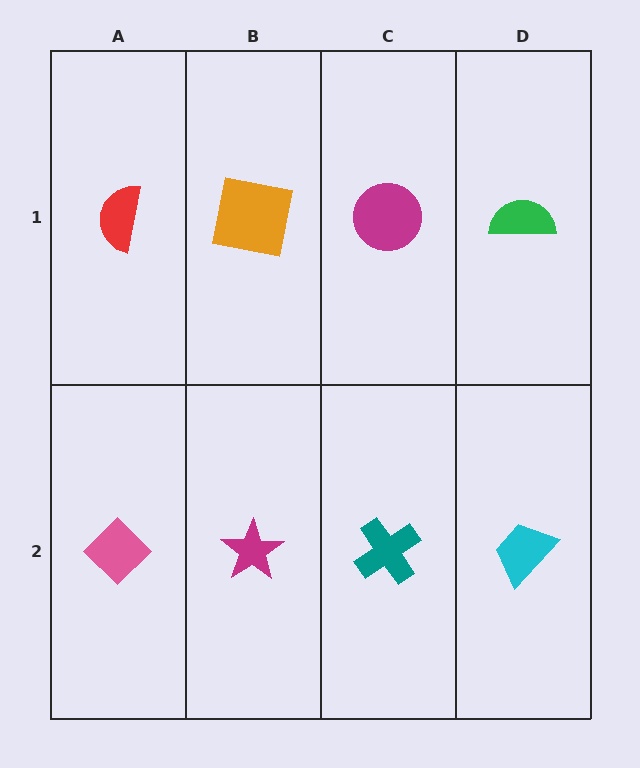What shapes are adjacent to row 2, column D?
A green semicircle (row 1, column D), a teal cross (row 2, column C).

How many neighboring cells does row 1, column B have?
3.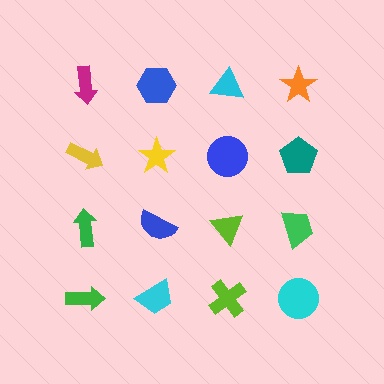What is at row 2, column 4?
A teal pentagon.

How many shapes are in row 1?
4 shapes.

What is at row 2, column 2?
A yellow star.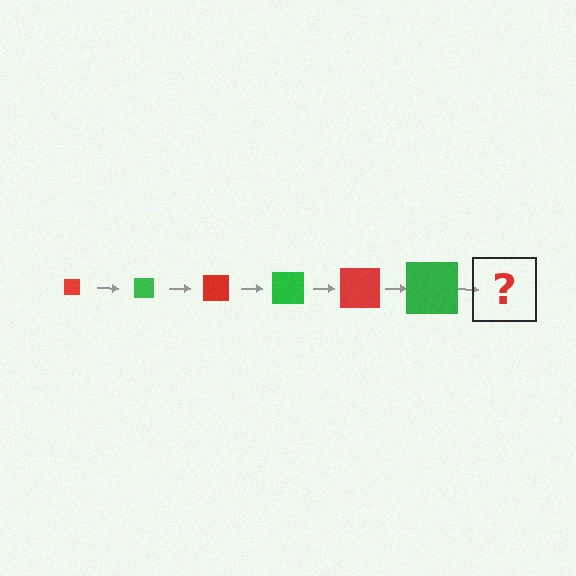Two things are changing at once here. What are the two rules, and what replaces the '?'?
The two rules are that the square grows larger each step and the color cycles through red and green. The '?' should be a red square, larger than the previous one.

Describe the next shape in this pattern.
It should be a red square, larger than the previous one.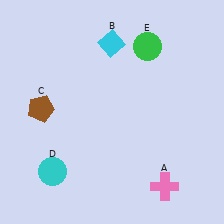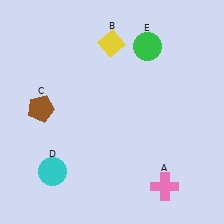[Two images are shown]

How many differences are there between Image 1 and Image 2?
There is 1 difference between the two images.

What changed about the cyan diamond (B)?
In Image 1, B is cyan. In Image 2, it changed to yellow.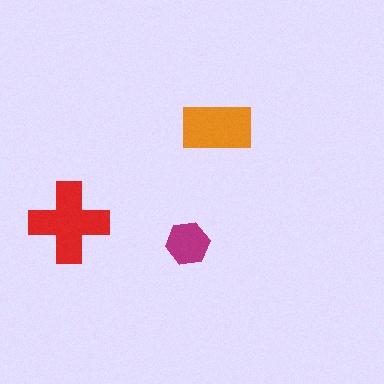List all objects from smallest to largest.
The magenta hexagon, the orange rectangle, the red cross.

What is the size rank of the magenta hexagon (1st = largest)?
3rd.